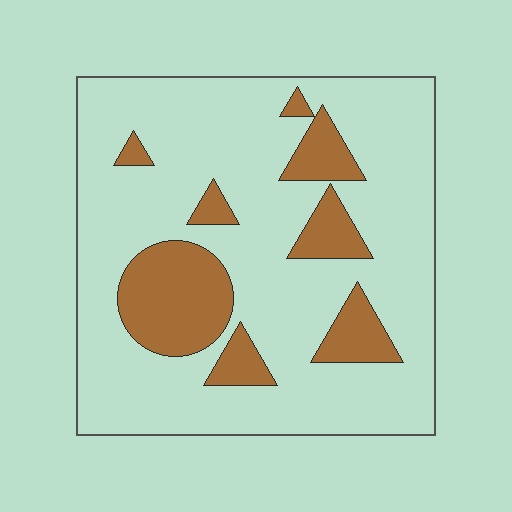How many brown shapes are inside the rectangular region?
8.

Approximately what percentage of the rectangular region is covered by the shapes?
Approximately 20%.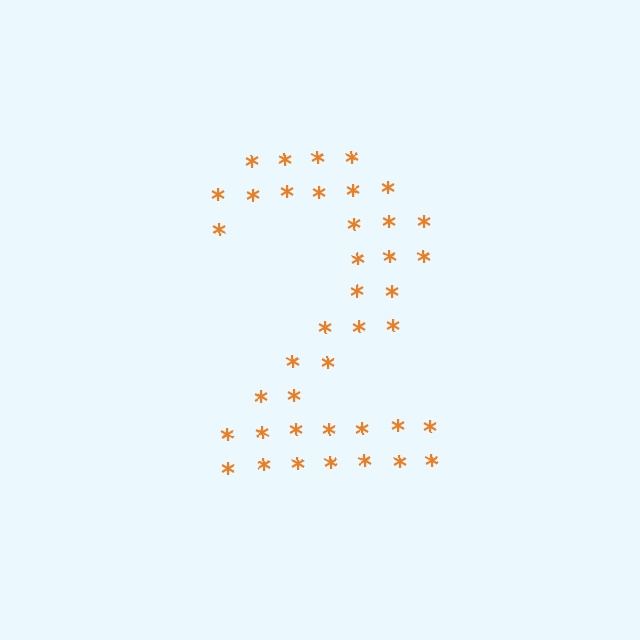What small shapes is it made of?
It is made of small asterisks.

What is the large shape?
The large shape is the digit 2.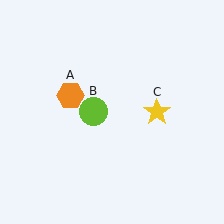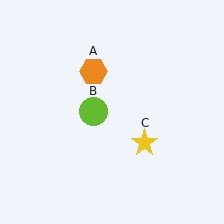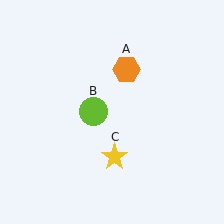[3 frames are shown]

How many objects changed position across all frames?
2 objects changed position: orange hexagon (object A), yellow star (object C).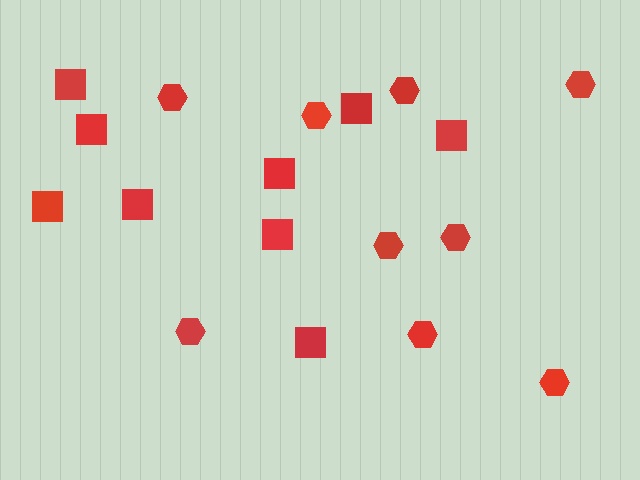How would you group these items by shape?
There are 2 groups: one group of hexagons (9) and one group of squares (9).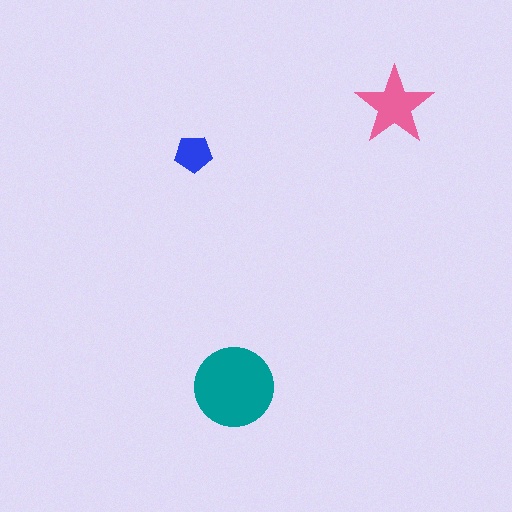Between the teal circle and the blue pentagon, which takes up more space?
The teal circle.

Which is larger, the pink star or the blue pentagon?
The pink star.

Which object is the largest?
The teal circle.